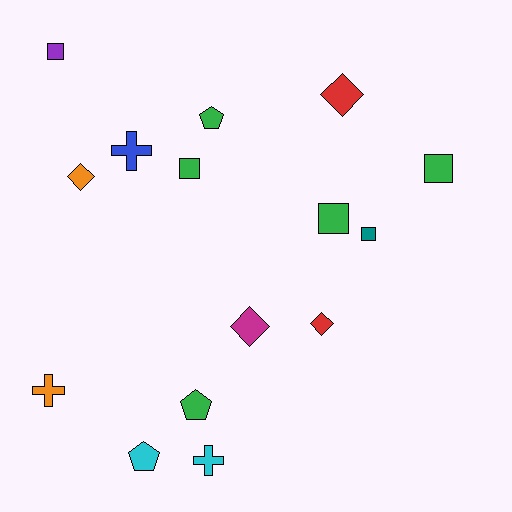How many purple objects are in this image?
There is 1 purple object.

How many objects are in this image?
There are 15 objects.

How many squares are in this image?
There are 5 squares.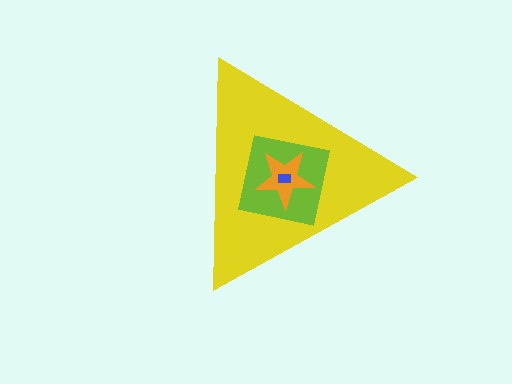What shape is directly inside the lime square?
The orange star.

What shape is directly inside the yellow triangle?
The lime square.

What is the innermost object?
The blue rectangle.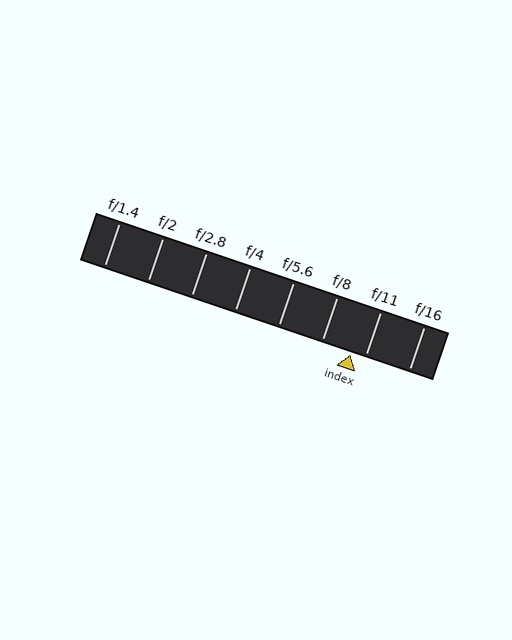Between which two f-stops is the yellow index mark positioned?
The index mark is between f/8 and f/11.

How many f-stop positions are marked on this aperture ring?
There are 8 f-stop positions marked.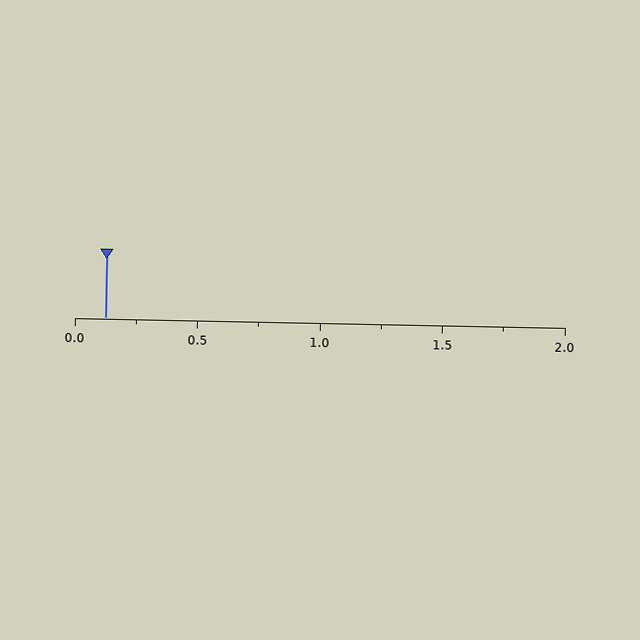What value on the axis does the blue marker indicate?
The marker indicates approximately 0.12.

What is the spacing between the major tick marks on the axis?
The major ticks are spaced 0.5 apart.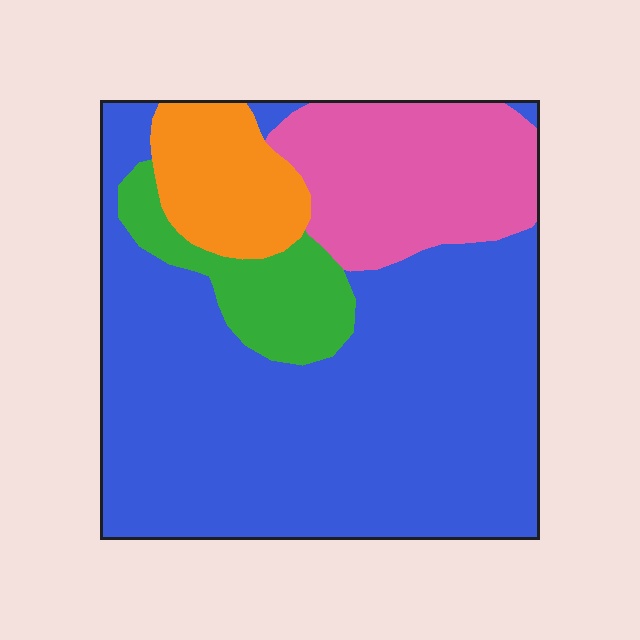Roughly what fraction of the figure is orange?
Orange covers 10% of the figure.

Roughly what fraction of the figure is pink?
Pink takes up about one fifth (1/5) of the figure.